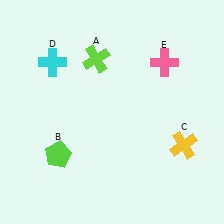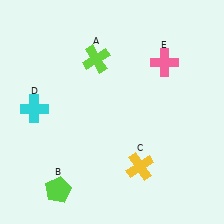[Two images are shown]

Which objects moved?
The objects that moved are: the lime pentagon (B), the yellow cross (C), the cyan cross (D).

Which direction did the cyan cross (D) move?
The cyan cross (D) moved down.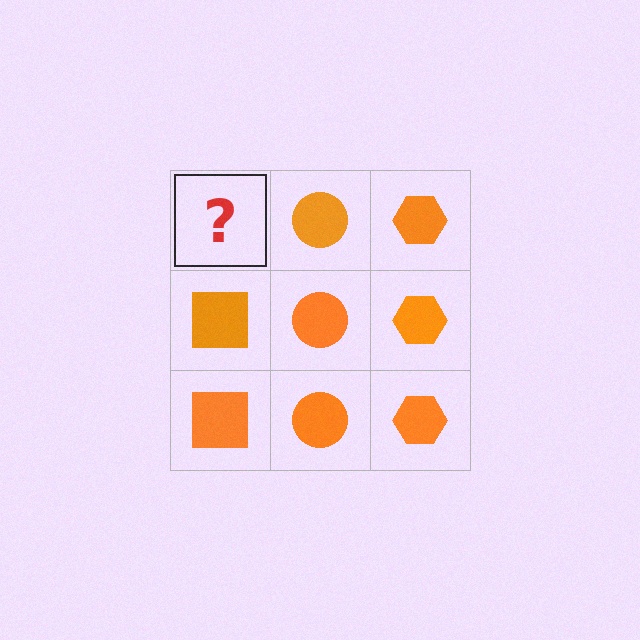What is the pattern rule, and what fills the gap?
The rule is that each column has a consistent shape. The gap should be filled with an orange square.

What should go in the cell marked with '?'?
The missing cell should contain an orange square.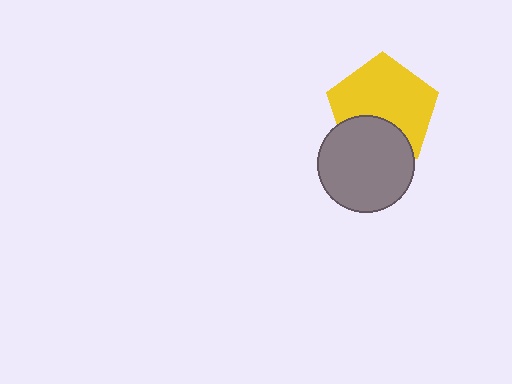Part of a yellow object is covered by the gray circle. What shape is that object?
It is a pentagon.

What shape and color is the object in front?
The object in front is a gray circle.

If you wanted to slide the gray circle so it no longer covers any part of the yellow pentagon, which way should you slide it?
Slide it down — that is the most direct way to separate the two shapes.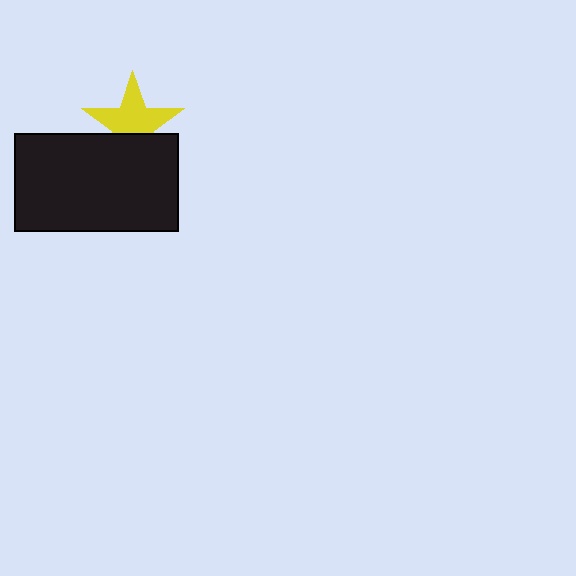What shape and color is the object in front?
The object in front is a black rectangle.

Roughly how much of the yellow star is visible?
Most of it is visible (roughly 66%).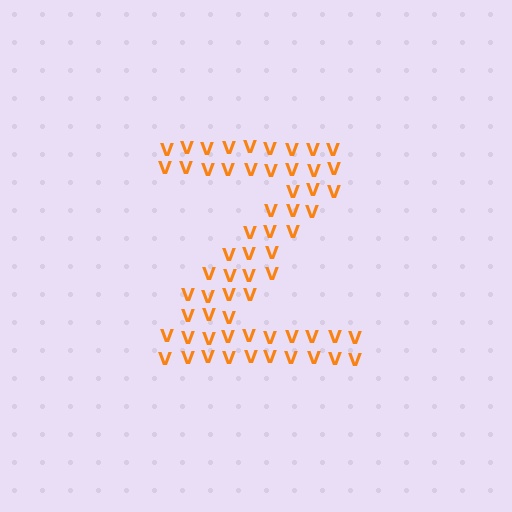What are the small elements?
The small elements are letter V's.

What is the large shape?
The large shape is the letter Z.